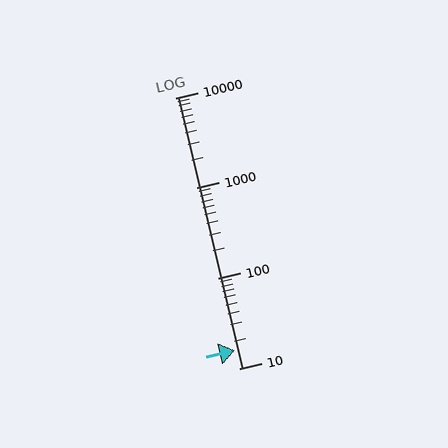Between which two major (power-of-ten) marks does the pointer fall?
The pointer is between 10 and 100.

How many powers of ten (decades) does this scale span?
The scale spans 3 decades, from 10 to 10000.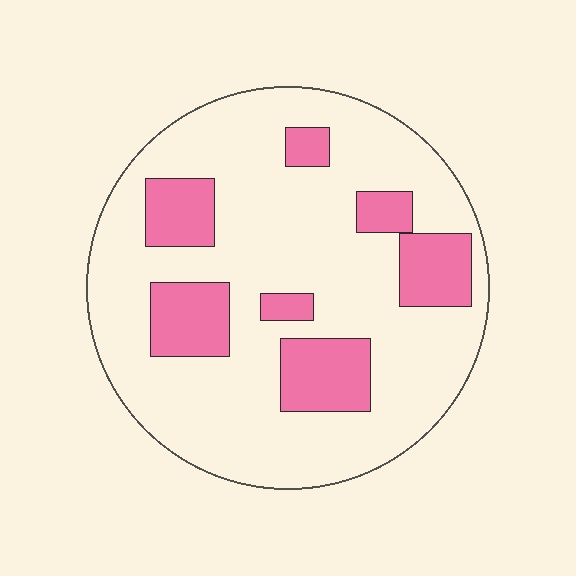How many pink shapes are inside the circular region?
7.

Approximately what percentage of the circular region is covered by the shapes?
Approximately 20%.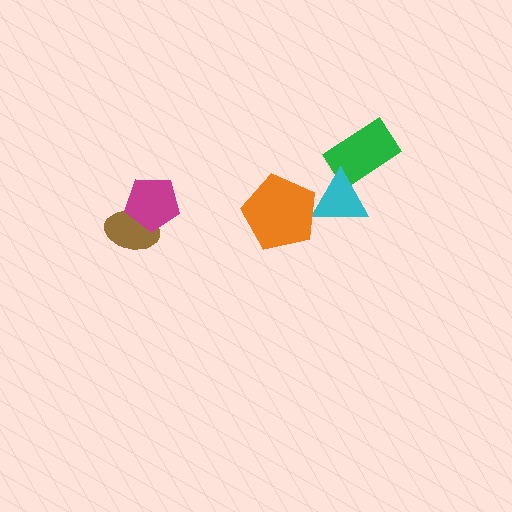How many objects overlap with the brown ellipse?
1 object overlaps with the brown ellipse.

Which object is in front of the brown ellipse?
The magenta pentagon is in front of the brown ellipse.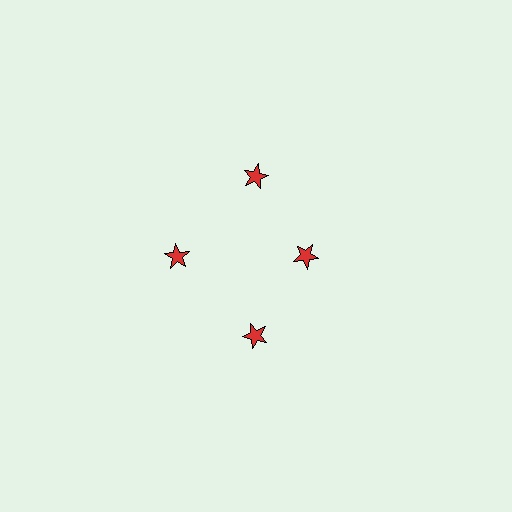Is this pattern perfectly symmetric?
No. The 4 red stars are arranged in a ring, but one element near the 3 o'clock position is pulled inward toward the center, breaking the 4-fold rotational symmetry.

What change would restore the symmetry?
The symmetry would be restored by moving it outward, back onto the ring so that all 4 stars sit at equal angles and equal distance from the center.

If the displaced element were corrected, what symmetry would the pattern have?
It would have 4-fold rotational symmetry — the pattern would map onto itself every 90 degrees.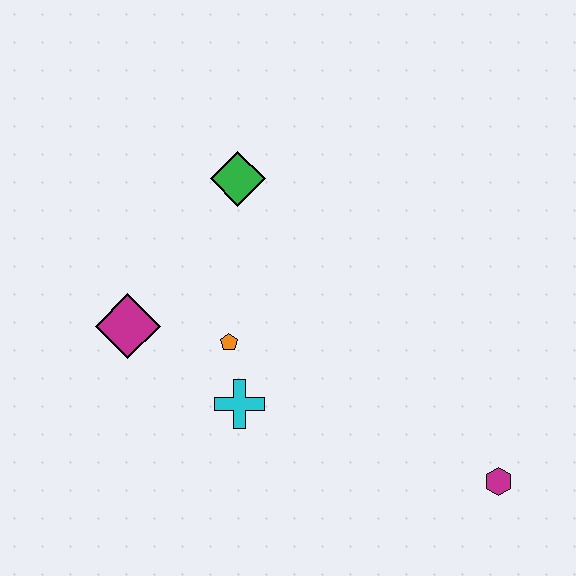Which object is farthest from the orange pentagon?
The magenta hexagon is farthest from the orange pentagon.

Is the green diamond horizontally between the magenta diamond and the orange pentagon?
No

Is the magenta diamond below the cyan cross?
No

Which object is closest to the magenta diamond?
The orange pentagon is closest to the magenta diamond.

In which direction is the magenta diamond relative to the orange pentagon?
The magenta diamond is to the left of the orange pentagon.